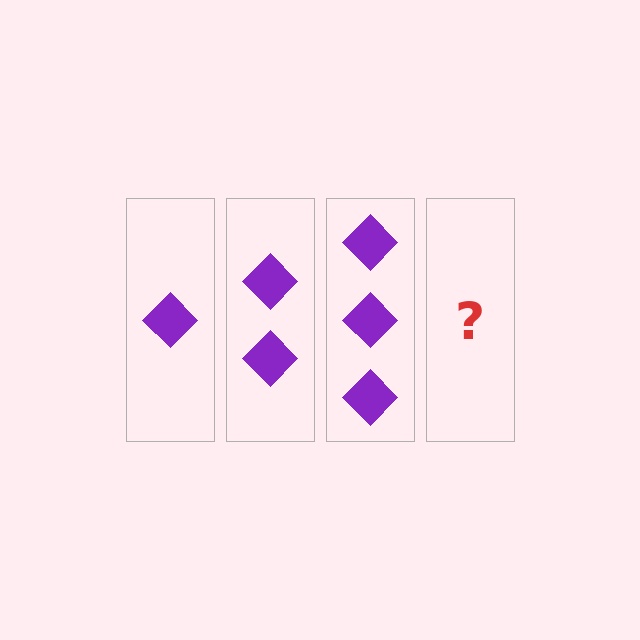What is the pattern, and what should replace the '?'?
The pattern is that each step adds one more diamond. The '?' should be 4 diamonds.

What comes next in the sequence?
The next element should be 4 diamonds.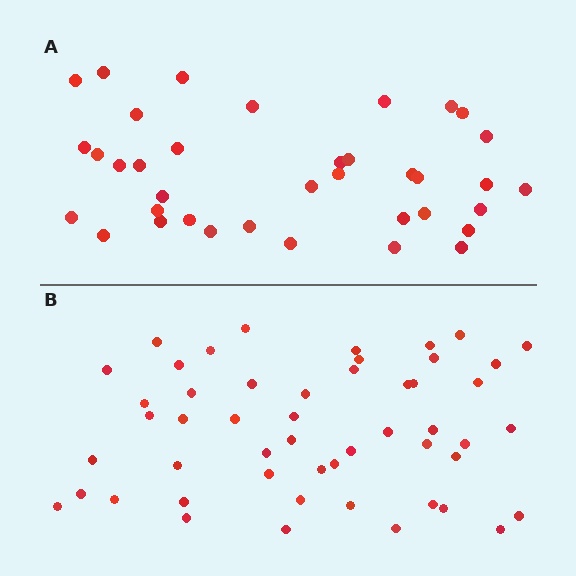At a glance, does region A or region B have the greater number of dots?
Region B (the bottom region) has more dots.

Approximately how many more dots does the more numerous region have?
Region B has approximately 15 more dots than region A.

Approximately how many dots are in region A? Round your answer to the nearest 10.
About 40 dots. (The exact count is 37, which rounds to 40.)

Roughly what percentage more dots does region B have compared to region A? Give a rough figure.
About 40% more.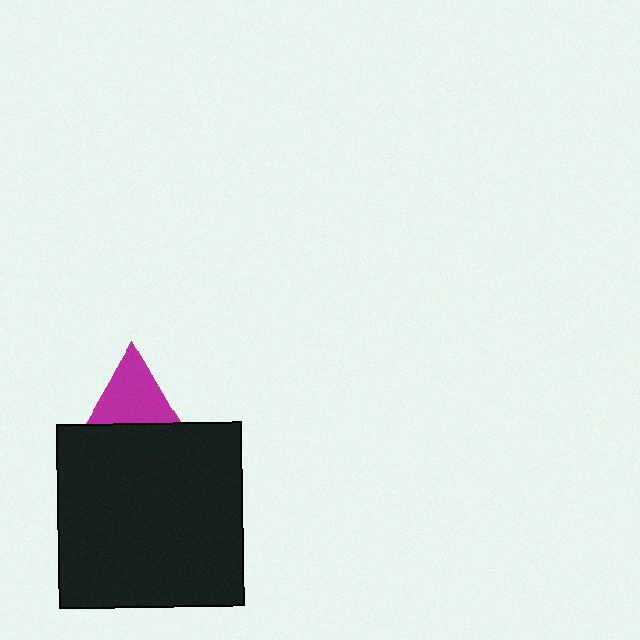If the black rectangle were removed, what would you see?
You would see the complete magenta triangle.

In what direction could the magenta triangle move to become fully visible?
The magenta triangle could move up. That would shift it out from behind the black rectangle entirely.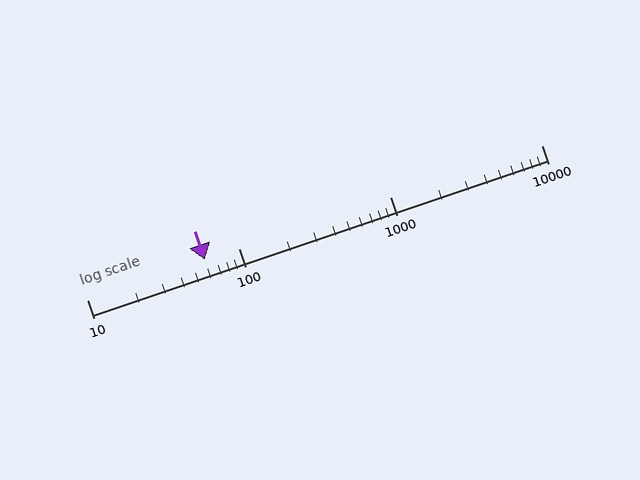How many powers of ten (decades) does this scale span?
The scale spans 3 decades, from 10 to 10000.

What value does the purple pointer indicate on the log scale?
The pointer indicates approximately 60.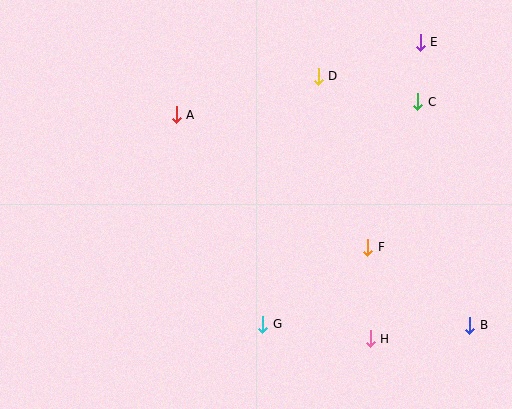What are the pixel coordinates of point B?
Point B is at (470, 325).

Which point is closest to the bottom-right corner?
Point B is closest to the bottom-right corner.